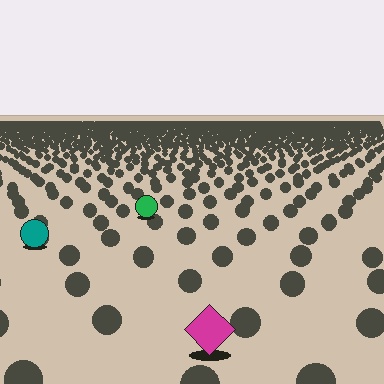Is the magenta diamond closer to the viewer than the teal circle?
Yes. The magenta diamond is closer — you can tell from the texture gradient: the ground texture is coarser near it.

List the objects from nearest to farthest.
From nearest to farthest: the magenta diamond, the teal circle, the green circle.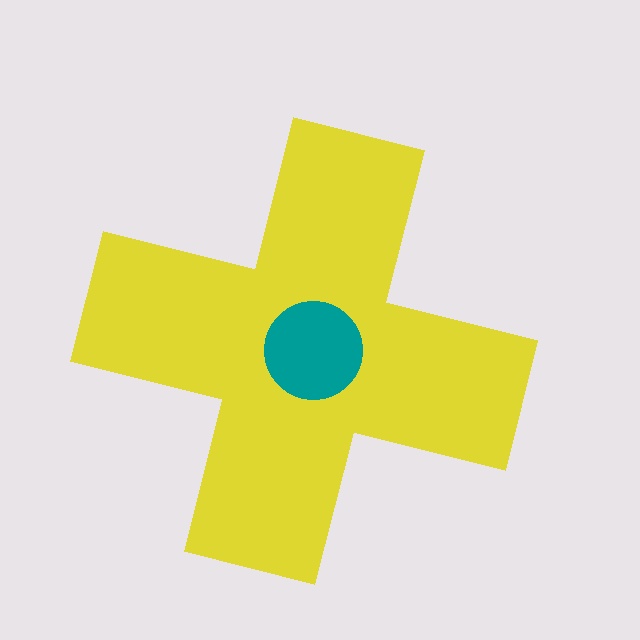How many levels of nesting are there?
2.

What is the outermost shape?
The yellow cross.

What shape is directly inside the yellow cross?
The teal circle.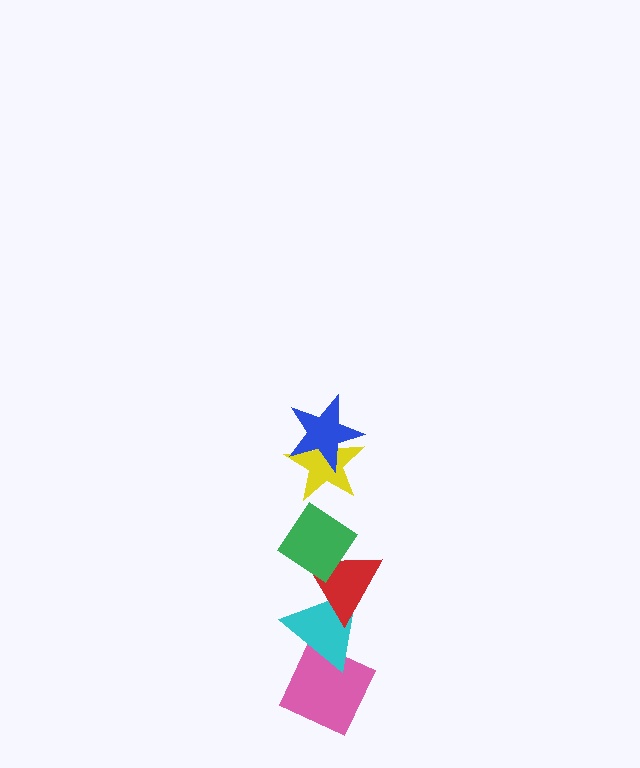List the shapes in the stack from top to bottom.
From top to bottom: the blue star, the yellow star, the green diamond, the red triangle, the cyan triangle, the pink diamond.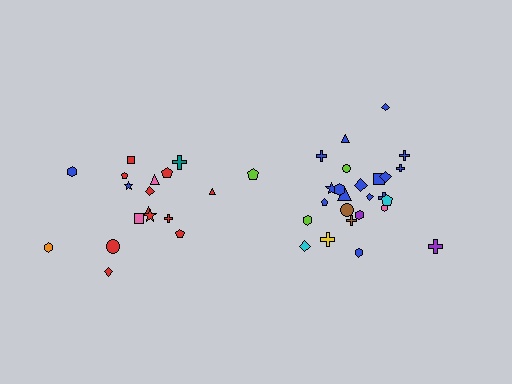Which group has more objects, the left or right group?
The right group.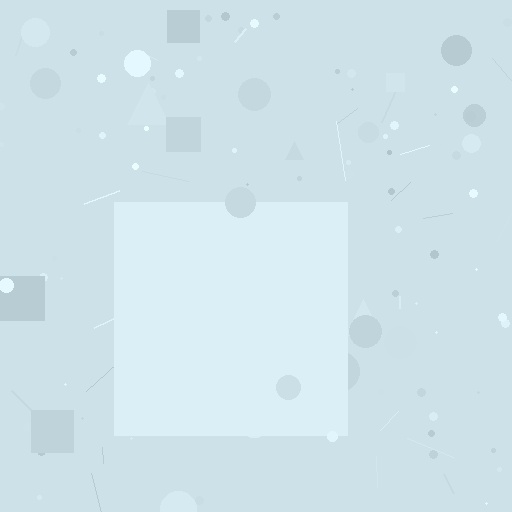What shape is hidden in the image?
A square is hidden in the image.